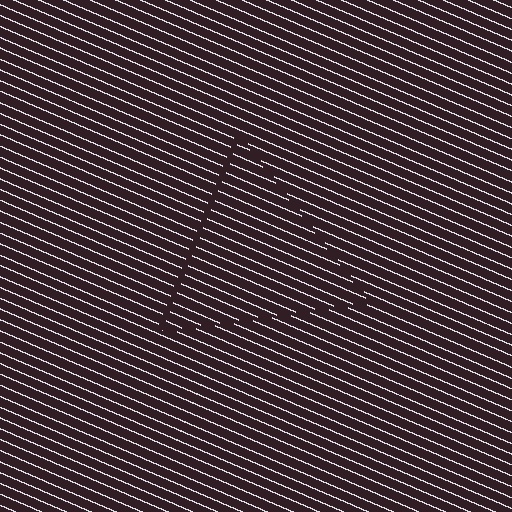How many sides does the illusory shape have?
3 sides — the line-ends trace a triangle.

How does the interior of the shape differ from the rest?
The interior of the shape contains the same grating, shifted by half a period — the contour is defined by the phase discontinuity where line-ends from the inner and outer gratings abut.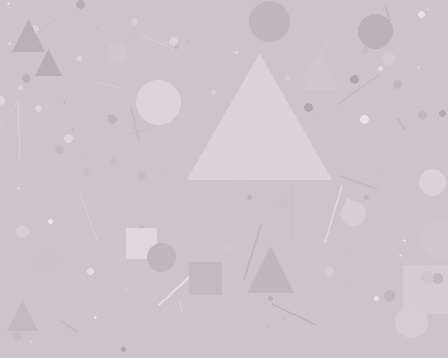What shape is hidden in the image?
A triangle is hidden in the image.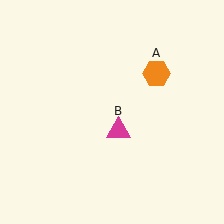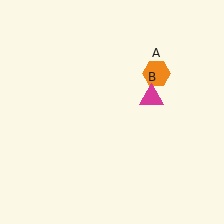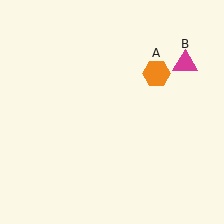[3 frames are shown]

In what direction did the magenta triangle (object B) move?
The magenta triangle (object B) moved up and to the right.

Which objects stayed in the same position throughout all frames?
Orange hexagon (object A) remained stationary.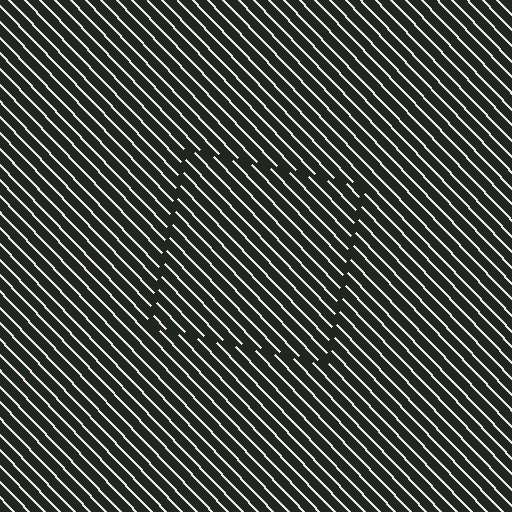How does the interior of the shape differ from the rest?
The interior of the shape contains the same grating, shifted by half a period — the contour is defined by the phase discontinuity where line-ends from the inner and outer gratings abut.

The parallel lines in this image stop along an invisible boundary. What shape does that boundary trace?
An illusory square. The interior of the shape contains the same grating, shifted by half a period — the contour is defined by the phase discontinuity where line-ends from the inner and outer gratings abut.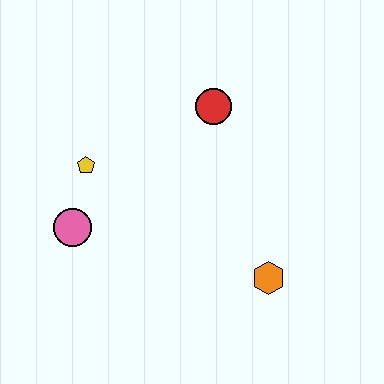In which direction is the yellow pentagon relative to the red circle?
The yellow pentagon is to the left of the red circle.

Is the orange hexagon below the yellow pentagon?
Yes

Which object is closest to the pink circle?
The yellow pentagon is closest to the pink circle.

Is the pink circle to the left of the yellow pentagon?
Yes